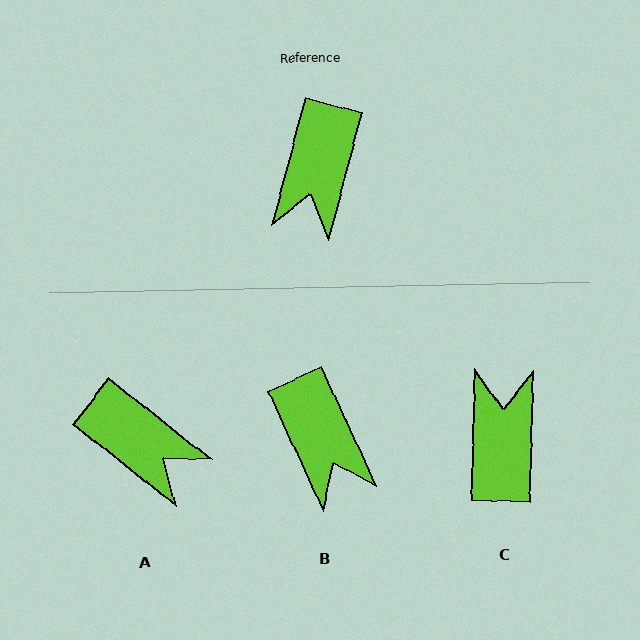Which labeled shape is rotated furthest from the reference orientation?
C, about 167 degrees away.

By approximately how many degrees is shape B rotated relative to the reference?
Approximately 39 degrees counter-clockwise.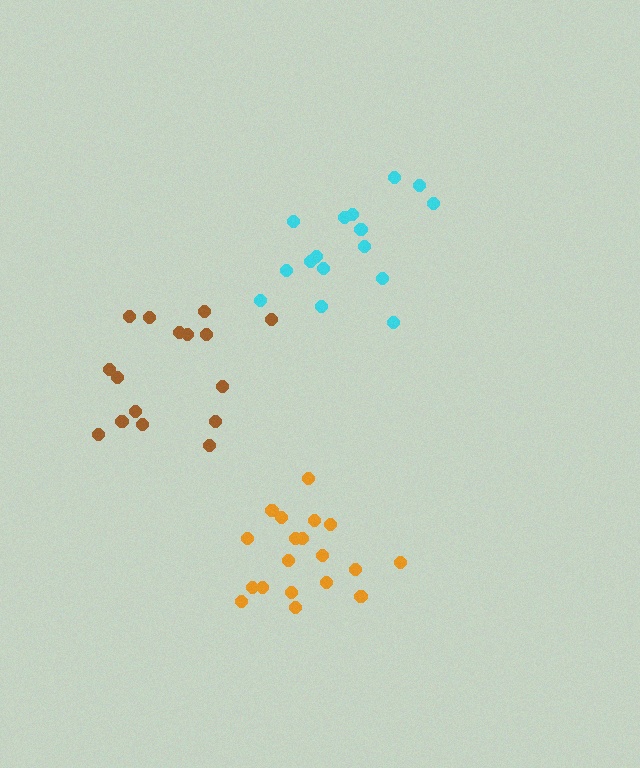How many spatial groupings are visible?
There are 3 spatial groupings.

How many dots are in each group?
Group 1: 16 dots, Group 2: 19 dots, Group 3: 17 dots (52 total).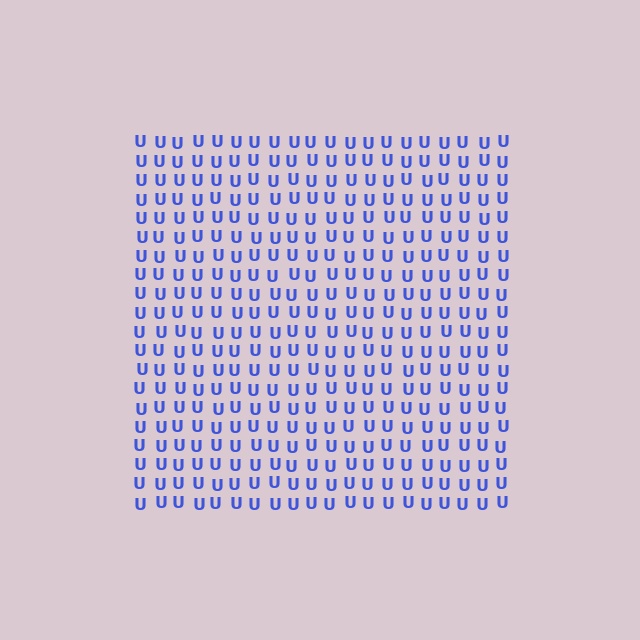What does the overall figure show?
The overall figure shows a square.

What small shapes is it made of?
It is made of small letter U's.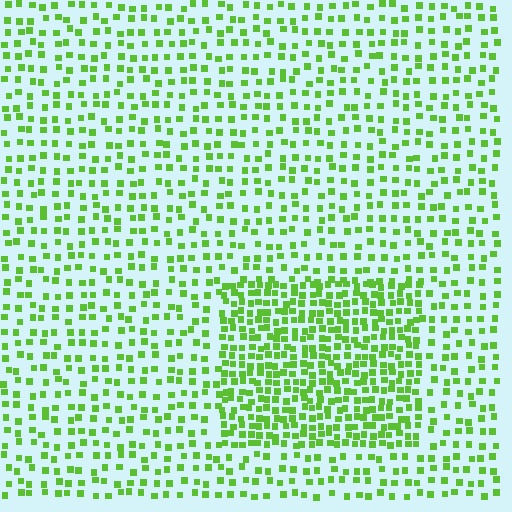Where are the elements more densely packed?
The elements are more densely packed inside the rectangle boundary.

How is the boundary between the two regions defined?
The boundary is defined by a change in element density (approximately 2.0x ratio). All elements are the same color, size, and shape.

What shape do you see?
I see a rectangle.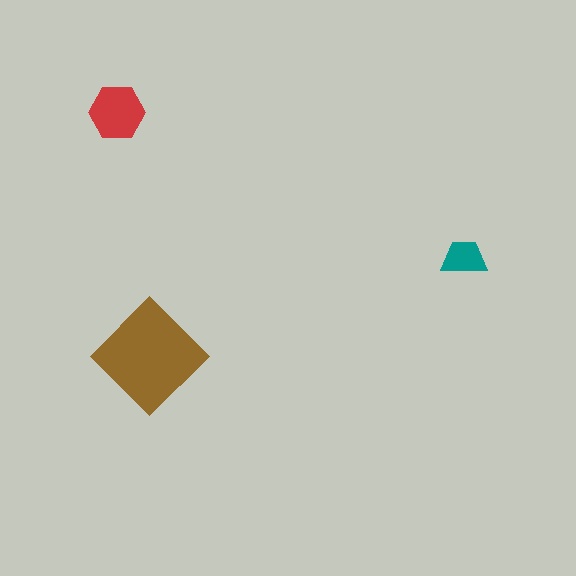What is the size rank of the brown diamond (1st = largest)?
1st.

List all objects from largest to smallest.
The brown diamond, the red hexagon, the teal trapezoid.